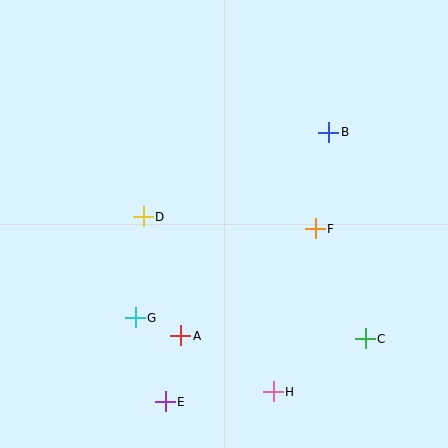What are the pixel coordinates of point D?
Point D is at (143, 217).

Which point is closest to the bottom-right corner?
Point C is closest to the bottom-right corner.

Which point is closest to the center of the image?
Point D at (143, 217) is closest to the center.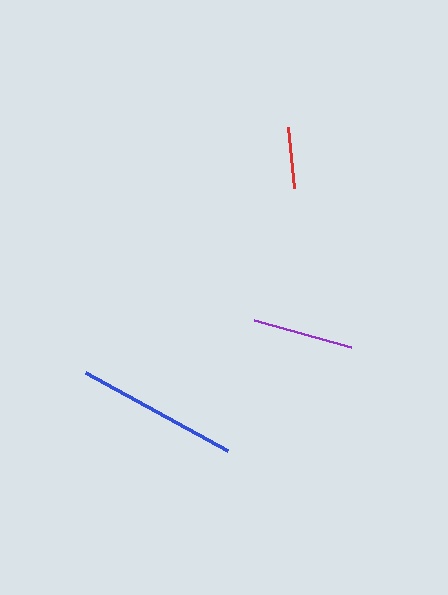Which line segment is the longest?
The blue line is the longest at approximately 163 pixels.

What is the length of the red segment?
The red segment is approximately 61 pixels long.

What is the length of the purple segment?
The purple segment is approximately 101 pixels long.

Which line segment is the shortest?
The red line is the shortest at approximately 61 pixels.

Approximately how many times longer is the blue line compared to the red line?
The blue line is approximately 2.7 times the length of the red line.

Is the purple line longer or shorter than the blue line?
The blue line is longer than the purple line.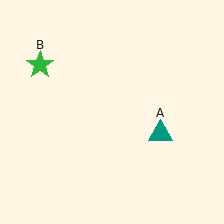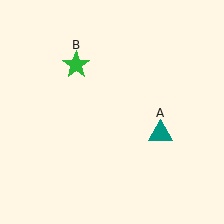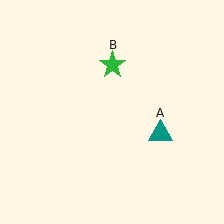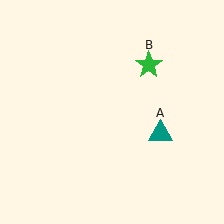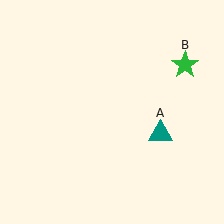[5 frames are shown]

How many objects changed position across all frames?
1 object changed position: green star (object B).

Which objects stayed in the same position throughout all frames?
Teal triangle (object A) remained stationary.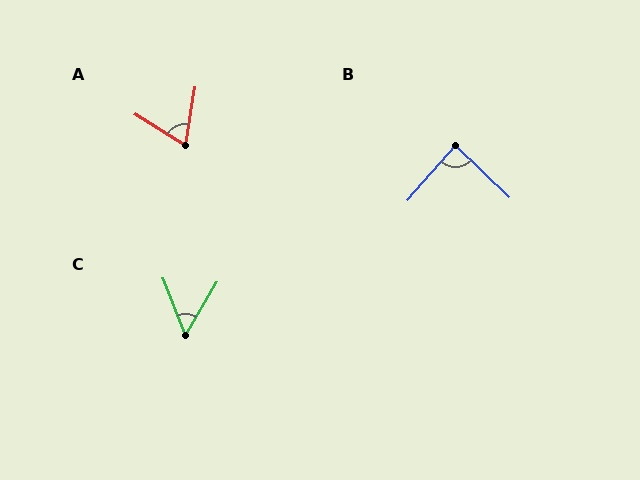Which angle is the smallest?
C, at approximately 52 degrees.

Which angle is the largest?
B, at approximately 87 degrees.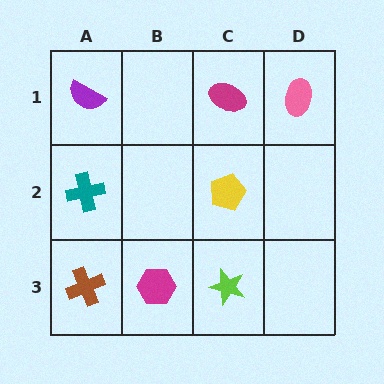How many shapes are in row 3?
3 shapes.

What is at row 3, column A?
A brown cross.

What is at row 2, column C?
A yellow pentagon.